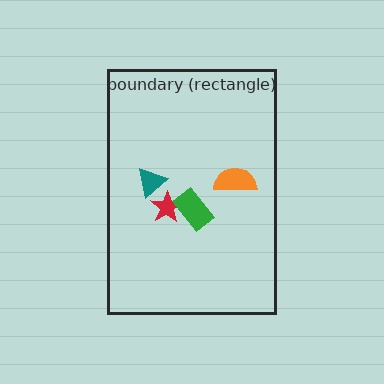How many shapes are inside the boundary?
4 inside, 0 outside.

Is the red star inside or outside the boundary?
Inside.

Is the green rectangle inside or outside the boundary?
Inside.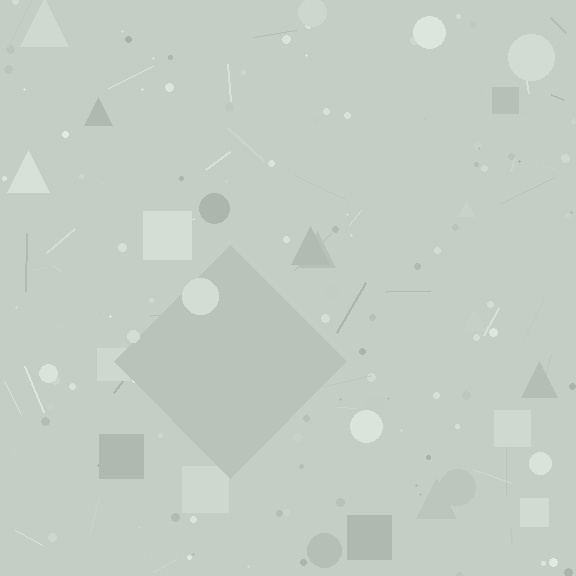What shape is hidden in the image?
A diamond is hidden in the image.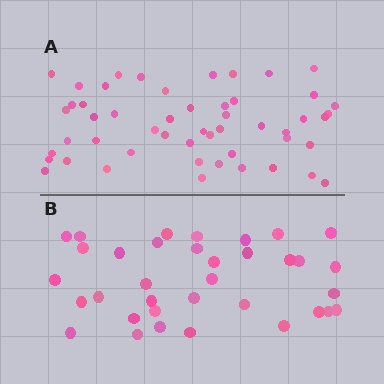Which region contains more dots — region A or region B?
Region A (the top region) has more dots.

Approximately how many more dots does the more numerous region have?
Region A has approximately 15 more dots than region B.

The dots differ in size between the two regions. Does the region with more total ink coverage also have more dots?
No. Region B has more total ink coverage because its dots are larger, but region A actually contains more individual dots. Total area can be misleading — the number of items is what matters here.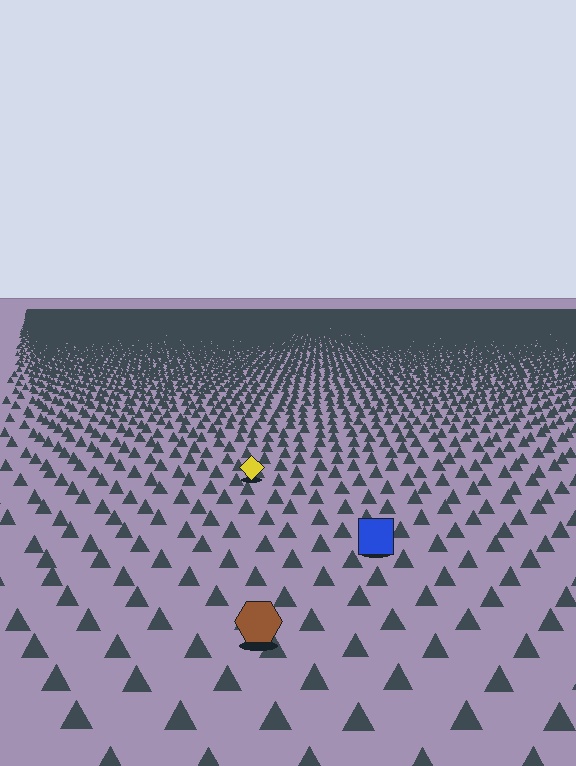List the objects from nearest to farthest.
From nearest to farthest: the brown hexagon, the blue square, the yellow diamond.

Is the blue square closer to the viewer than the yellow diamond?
Yes. The blue square is closer — you can tell from the texture gradient: the ground texture is coarser near it.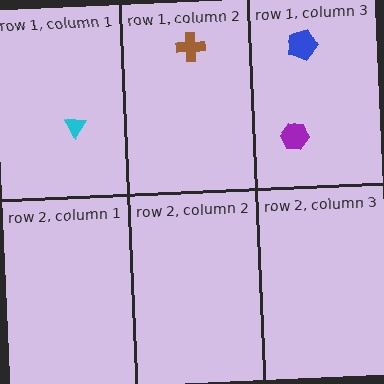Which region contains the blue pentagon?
The row 1, column 3 region.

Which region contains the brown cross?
The row 1, column 2 region.